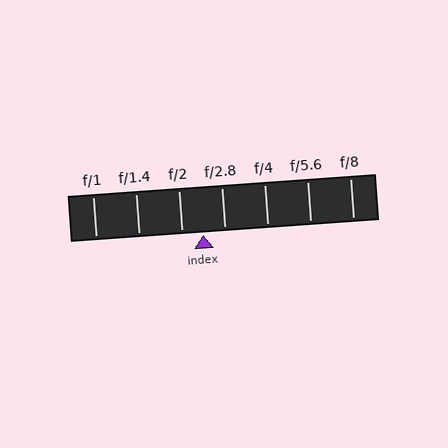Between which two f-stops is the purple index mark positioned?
The index mark is between f/2 and f/2.8.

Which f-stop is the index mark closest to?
The index mark is closest to f/2.8.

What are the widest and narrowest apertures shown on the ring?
The widest aperture shown is f/1 and the narrowest is f/8.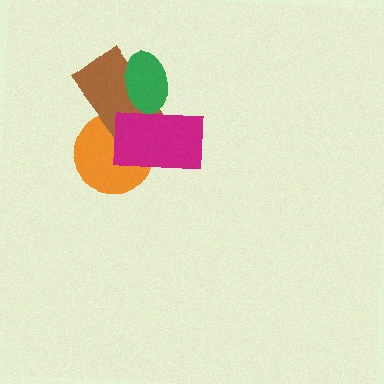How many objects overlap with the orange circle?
2 objects overlap with the orange circle.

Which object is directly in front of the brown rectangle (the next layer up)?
The magenta rectangle is directly in front of the brown rectangle.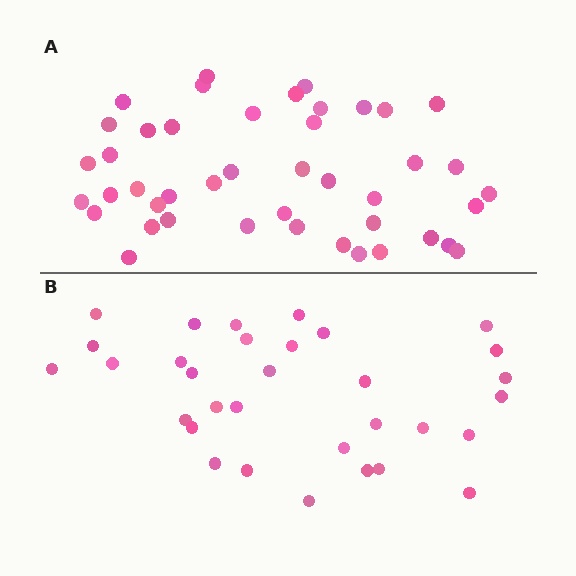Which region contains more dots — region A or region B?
Region A (the top region) has more dots.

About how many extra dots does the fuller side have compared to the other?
Region A has roughly 12 or so more dots than region B.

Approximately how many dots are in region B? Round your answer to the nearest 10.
About 30 dots. (The exact count is 32, which rounds to 30.)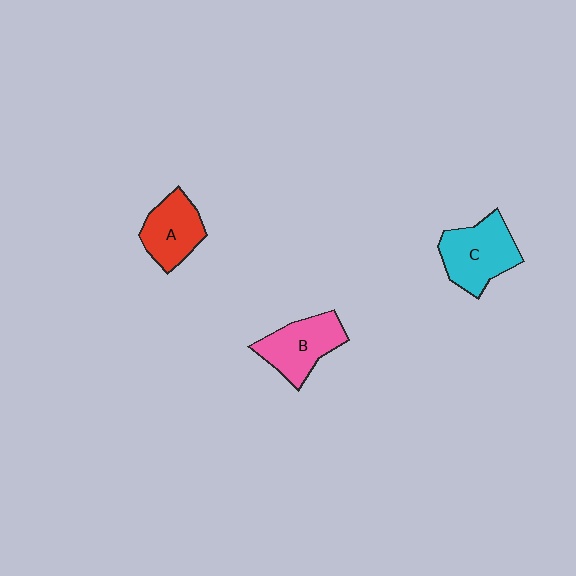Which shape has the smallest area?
Shape A (red).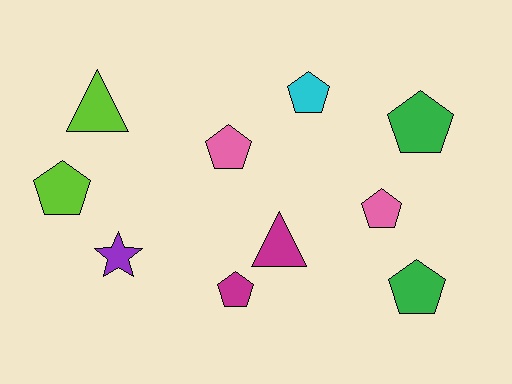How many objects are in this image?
There are 10 objects.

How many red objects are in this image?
There are no red objects.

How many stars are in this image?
There is 1 star.